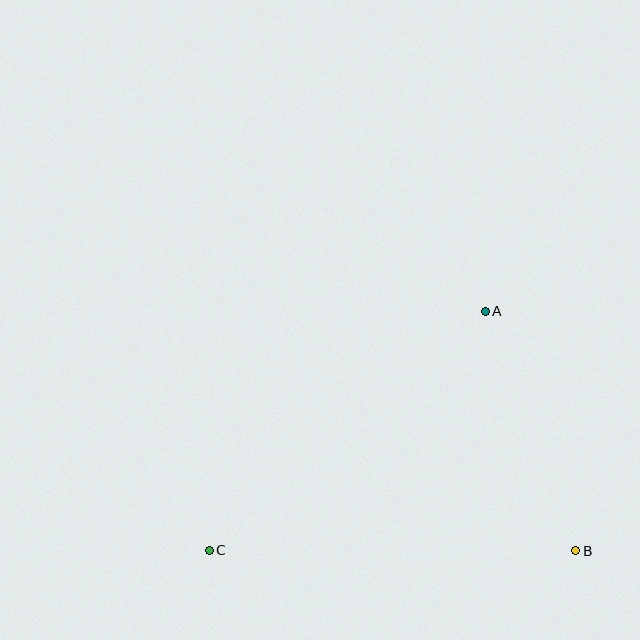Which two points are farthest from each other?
Points B and C are farthest from each other.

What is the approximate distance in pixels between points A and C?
The distance between A and C is approximately 365 pixels.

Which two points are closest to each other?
Points A and B are closest to each other.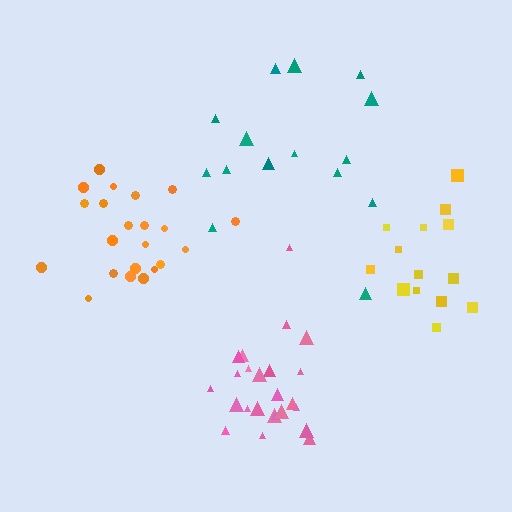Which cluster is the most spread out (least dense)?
Yellow.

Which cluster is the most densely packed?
Pink.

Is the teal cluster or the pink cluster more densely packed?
Pink.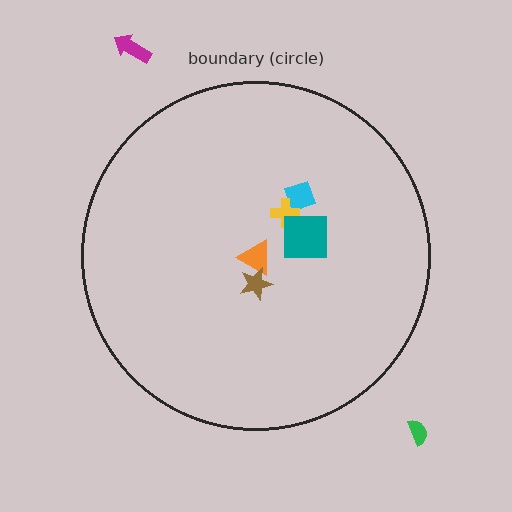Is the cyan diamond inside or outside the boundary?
Inside.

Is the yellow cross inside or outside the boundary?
Inside.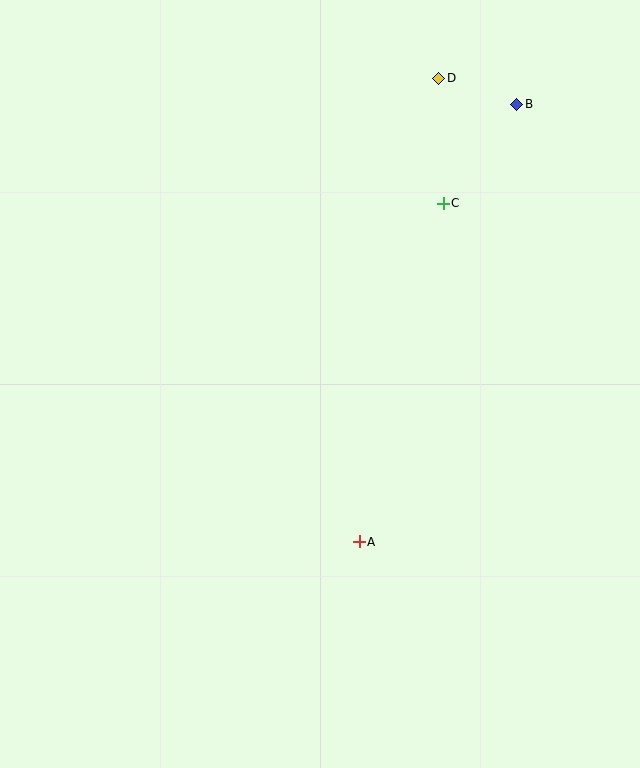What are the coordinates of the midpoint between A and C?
The midpoint between A and C is at (401, 373).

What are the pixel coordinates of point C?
Point C is at (443, 203).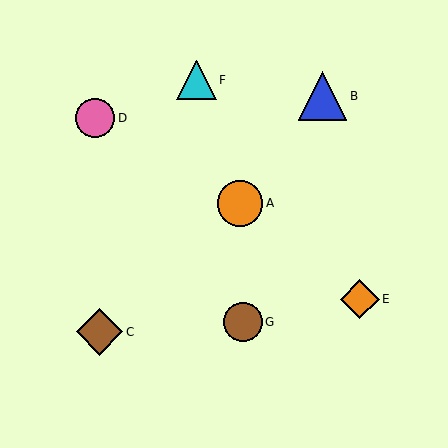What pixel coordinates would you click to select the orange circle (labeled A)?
Click at (240, 203) to select the orange circle A.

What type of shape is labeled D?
Shape D is a pink circle.